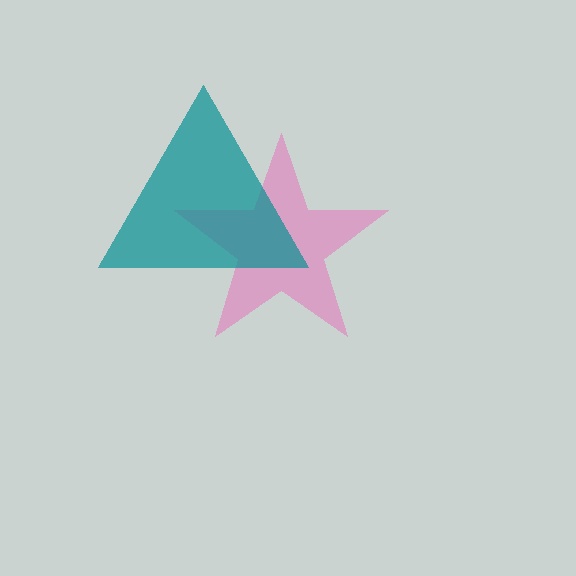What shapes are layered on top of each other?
The layered shapes are: a pink star, a teal triangle.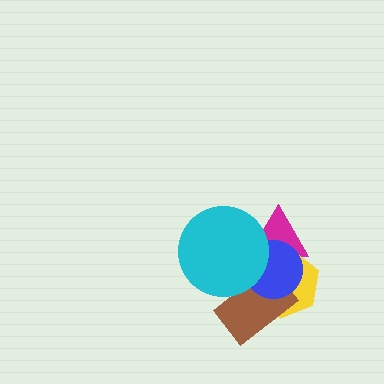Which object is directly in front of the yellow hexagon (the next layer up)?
The brown rectangle is directly in front of the yellow hexagon.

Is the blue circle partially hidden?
Yes, it is partially covered by another shape.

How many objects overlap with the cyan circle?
4 objects overlap with the cyan circle.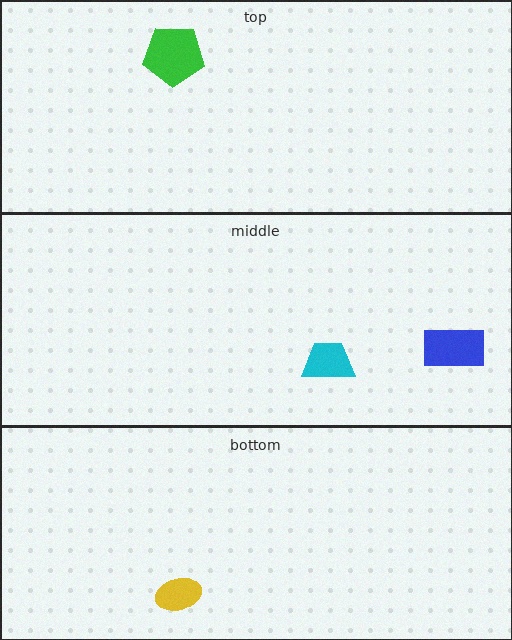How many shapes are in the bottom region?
1.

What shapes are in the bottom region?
The yellow ellipse.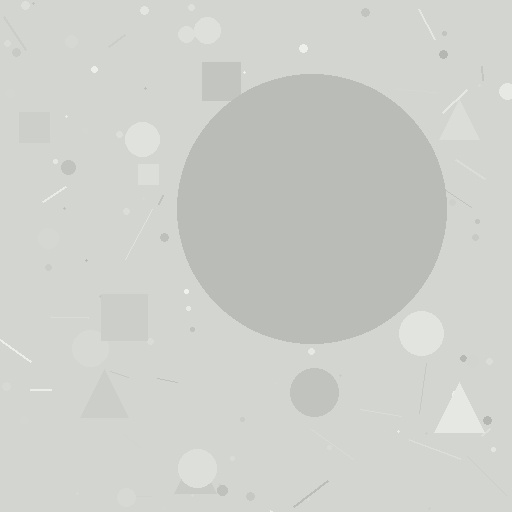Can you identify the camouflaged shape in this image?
The camouflaged shape is a circle.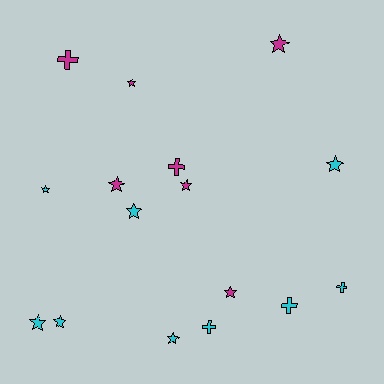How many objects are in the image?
There are 16 objects.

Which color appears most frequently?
Cyan, with 9 objects.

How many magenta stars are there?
There are 5 magenta stars.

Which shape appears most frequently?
Star, with 11 objects.